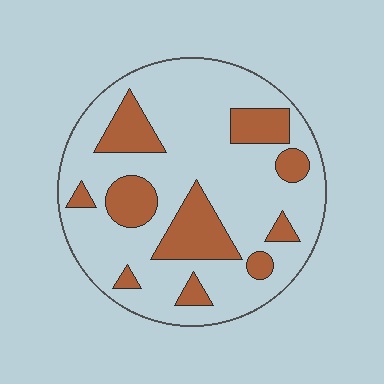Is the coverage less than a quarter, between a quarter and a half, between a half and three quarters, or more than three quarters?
Between a quarter and a half.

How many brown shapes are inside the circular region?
10.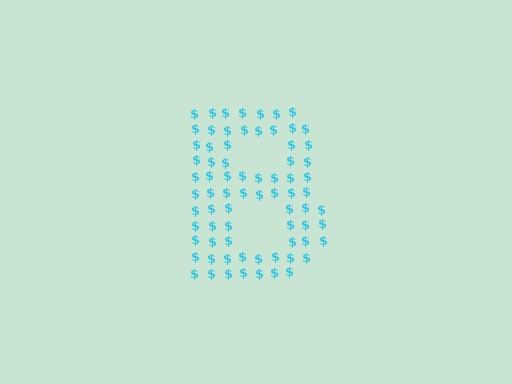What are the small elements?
The small elements are dollar signs.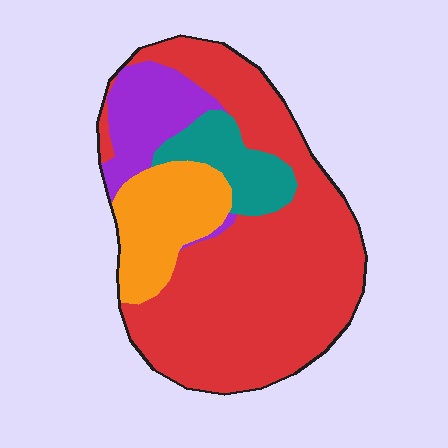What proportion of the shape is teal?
Teal takes up less than a sixth of the shape.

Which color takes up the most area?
Red, at roughly 60%.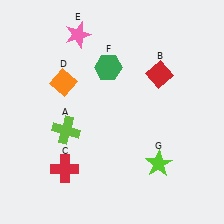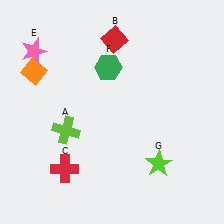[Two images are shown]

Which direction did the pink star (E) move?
The pink star (E) moved left.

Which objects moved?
The objects that moved are: the red diamond (B), the orange diamond (D), the pink star (E).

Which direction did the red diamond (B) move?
The red diamond (B) moved left.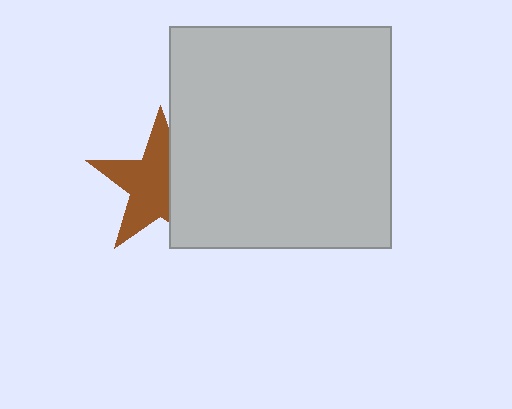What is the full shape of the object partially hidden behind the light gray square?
The partially hidden object is a brown star.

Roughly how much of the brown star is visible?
About half of it is visible (roughly 62%).